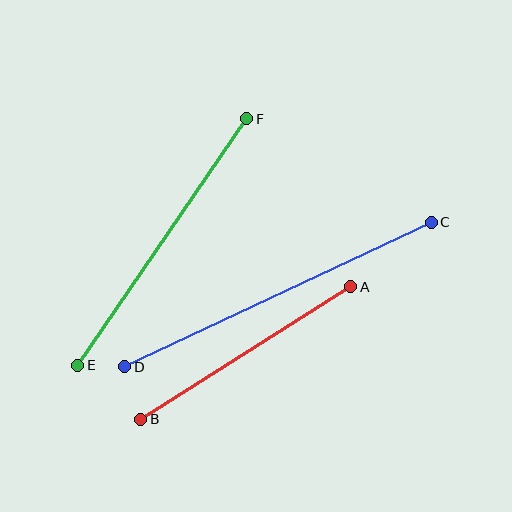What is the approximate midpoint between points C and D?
The midpoint is at approximately (278, 295) pixels.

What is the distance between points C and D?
The distance is approximately 338 pixels.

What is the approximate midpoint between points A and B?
The midpoint is at approximately (246, 353) pixels.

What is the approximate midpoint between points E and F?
The midpoint is at approximately (162, 242) pixels.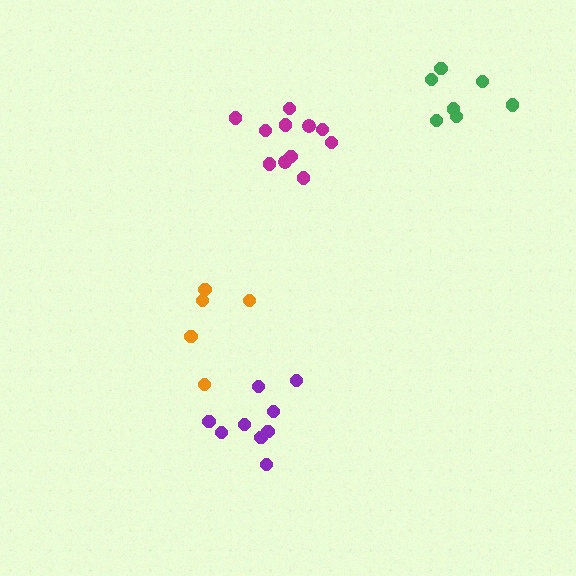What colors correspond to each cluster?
The clusters are colored: purple, green, magenta, orange.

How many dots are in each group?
Group 1: 9 dots, Group 2: 7 dots, Group 3: 11 dots, Group 4: 5 dots (32 total).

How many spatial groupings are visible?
There are 4 spatial groupings.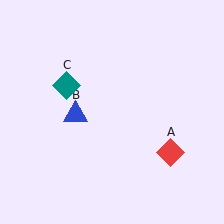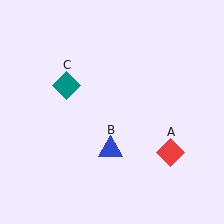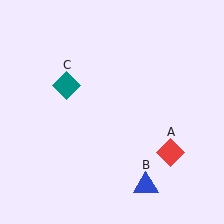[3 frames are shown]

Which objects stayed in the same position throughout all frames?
Red diamond (object A) and teal diamond (object C) remained stationary.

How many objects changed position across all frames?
1 object changed position: blue triangle (object B).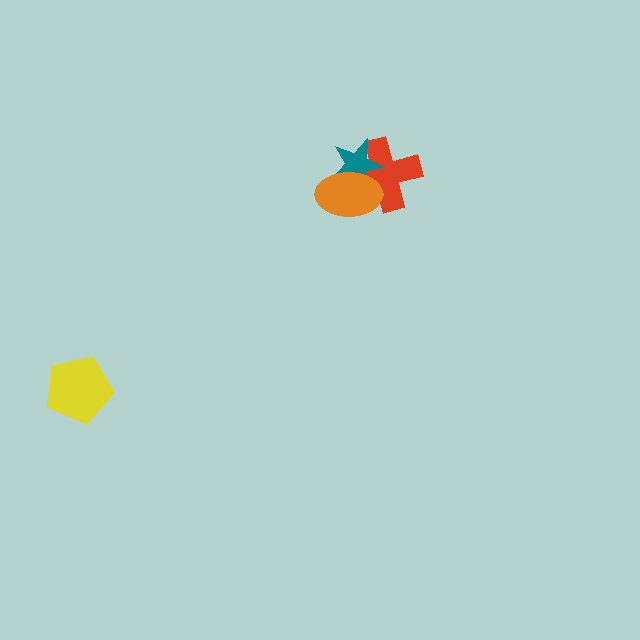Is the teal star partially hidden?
Yes, it is partially covered by another shape.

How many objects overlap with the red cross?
2 objects overlap with the red cross.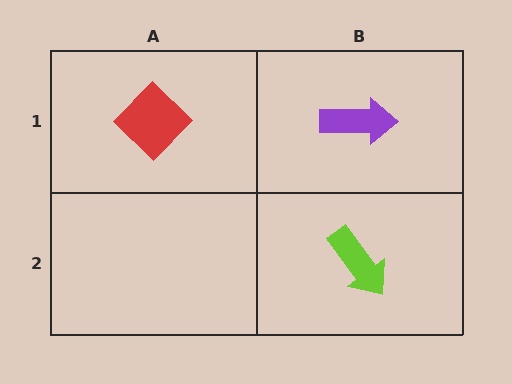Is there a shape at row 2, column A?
No, that cell is empty.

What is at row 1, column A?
A red diamond.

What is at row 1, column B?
A purple arrow.